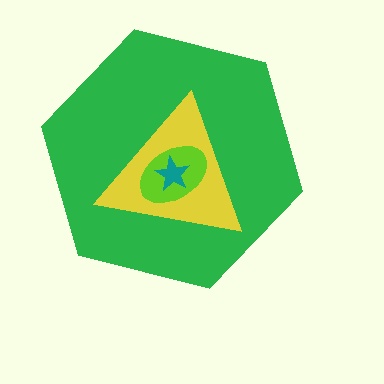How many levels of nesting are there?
4.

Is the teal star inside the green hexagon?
Yes.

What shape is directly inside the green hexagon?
The yellow triangle.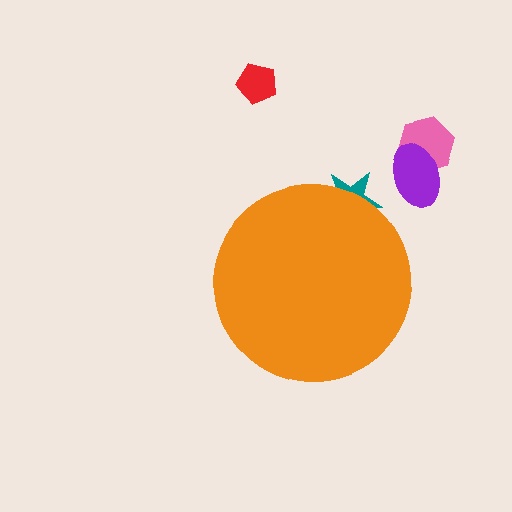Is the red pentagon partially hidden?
No, the red pentagon is fully visible.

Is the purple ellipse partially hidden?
No, the purple ellipse is fully visible.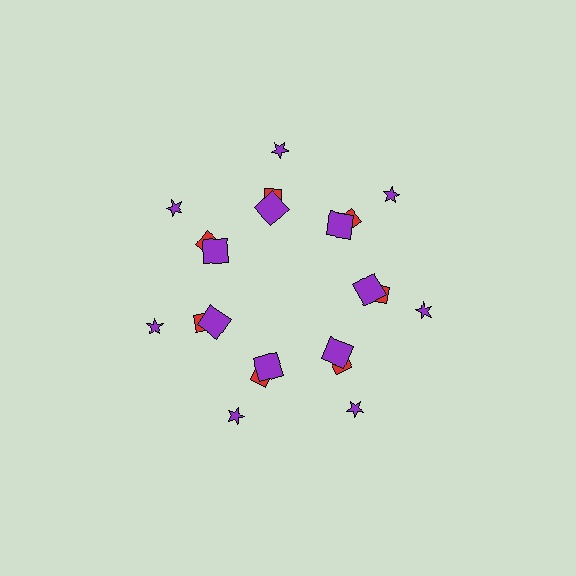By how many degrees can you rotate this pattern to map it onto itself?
The pattern maps onto itself every 51 degrees of rotation.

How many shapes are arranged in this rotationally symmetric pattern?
There are 21 shapes, arranged in 7 groups of 3.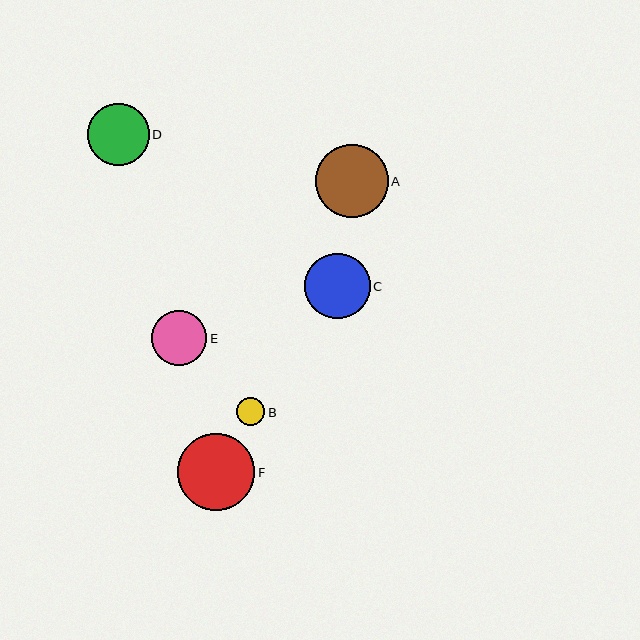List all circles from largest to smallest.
From largest to smallest: F, A, C, D, E, B.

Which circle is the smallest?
Circle B is the smallest with a size of approximately 28 pixels.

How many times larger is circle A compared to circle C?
Circle A is approximately 1.1 times the size of circle C.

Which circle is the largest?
Circle F is the largest with a size of approximately 77 pixels.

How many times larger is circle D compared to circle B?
Circle D is approximately 2.2 times the size of circle B.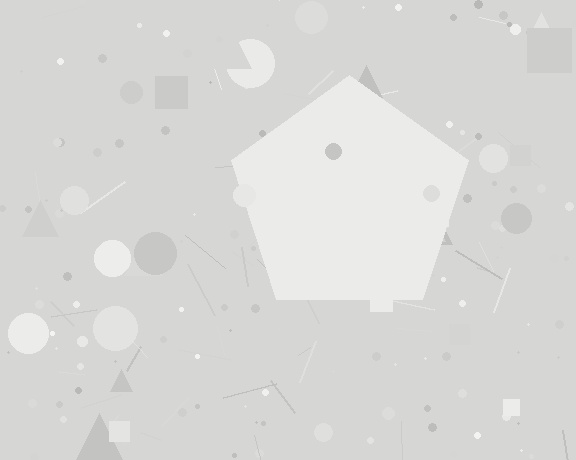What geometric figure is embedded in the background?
A pentagon is embedded in the background.